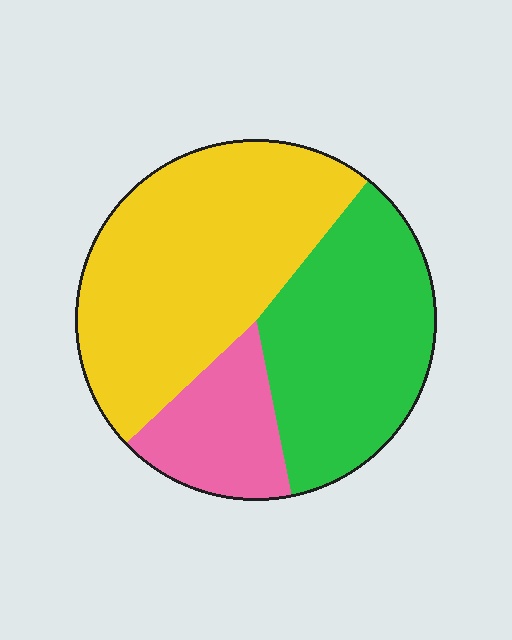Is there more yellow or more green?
Yellow.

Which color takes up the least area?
Pink, at roughly 15%.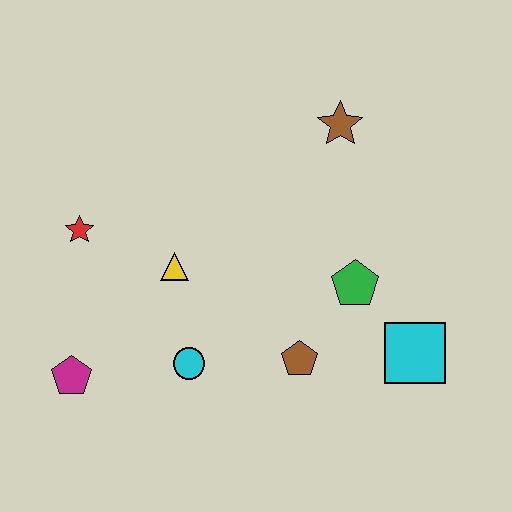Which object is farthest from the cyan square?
The red star is farthest from the cyan square.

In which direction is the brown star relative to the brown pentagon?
The brown star is above the brown pentagon.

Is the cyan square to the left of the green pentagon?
No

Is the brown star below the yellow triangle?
No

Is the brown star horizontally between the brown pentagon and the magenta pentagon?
No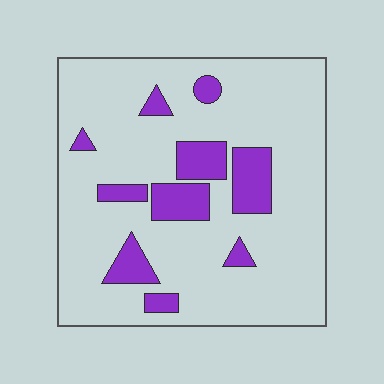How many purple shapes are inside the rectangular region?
10.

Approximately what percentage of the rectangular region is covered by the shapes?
Approximately 15%.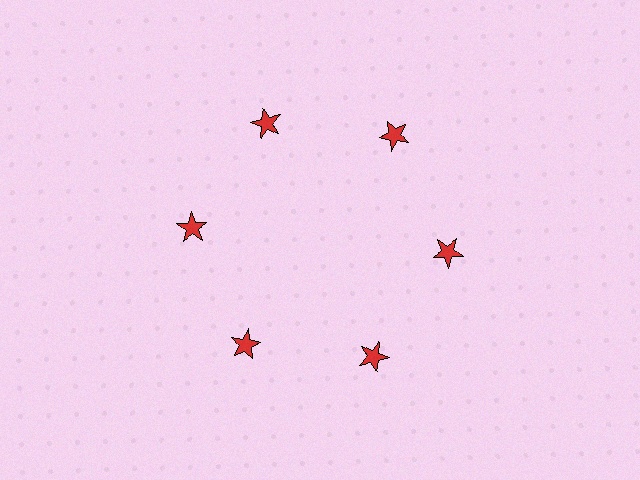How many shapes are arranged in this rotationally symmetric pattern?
There are 6 shapes, arranged in 6 groups of 1.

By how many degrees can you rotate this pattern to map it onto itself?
The pattern maps onto itself every 60 degrees of rotation.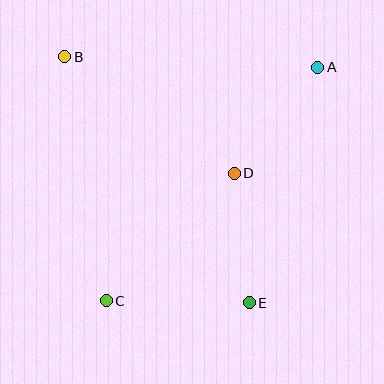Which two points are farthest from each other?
Points A and C are farthest from each other.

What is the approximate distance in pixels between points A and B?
The distance between A and B is approximately 253 pixels.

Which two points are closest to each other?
Points D and E are closest to each other.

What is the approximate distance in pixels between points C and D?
The distance between C and D is approximately 181 pixels.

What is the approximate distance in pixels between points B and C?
The distance between B and C is approximately 248 pixels.